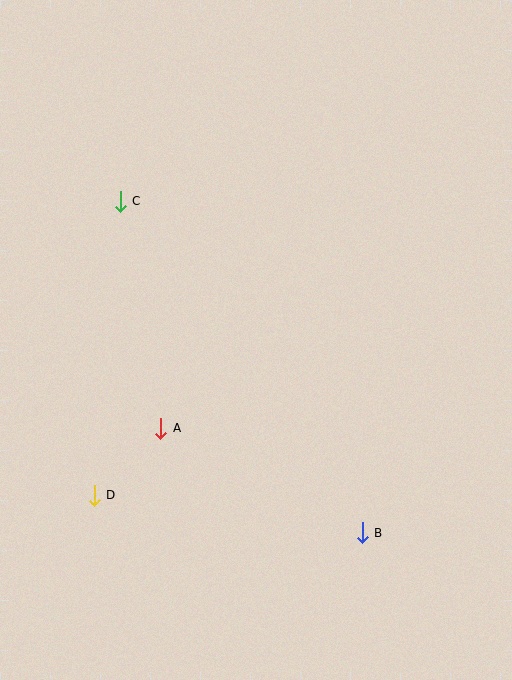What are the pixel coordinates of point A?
Point A is at (161, 428).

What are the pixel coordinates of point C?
Point C is at (120, 201).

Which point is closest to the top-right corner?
Point C is closest to the top-right corner.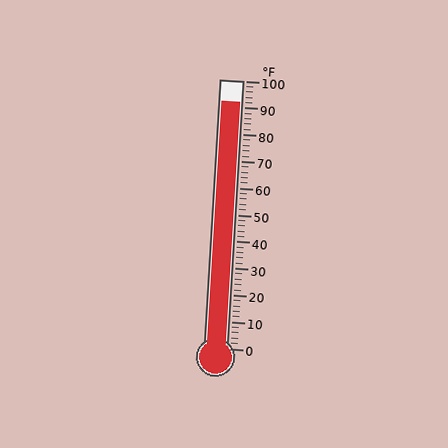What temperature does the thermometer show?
The thermometer shows approximately 92°F.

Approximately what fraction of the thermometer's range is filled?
The thermometer is filled to approximately 90% of its range.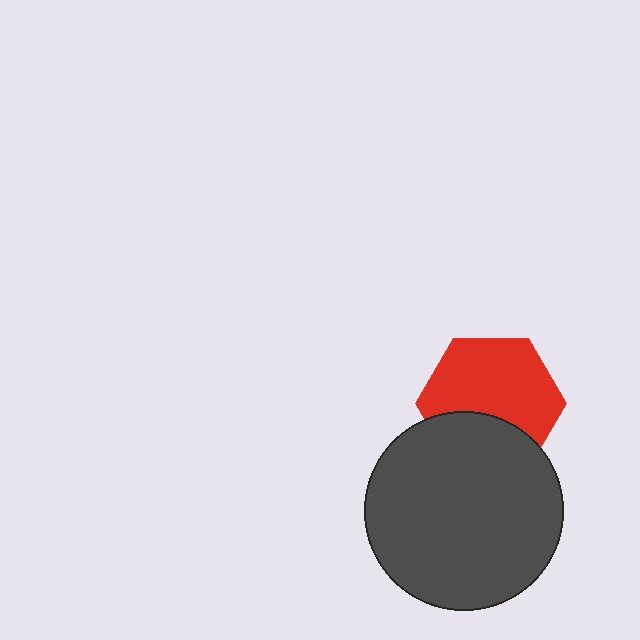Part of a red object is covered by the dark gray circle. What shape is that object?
It is a hexagon.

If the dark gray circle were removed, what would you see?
You would see the complete red hexagon.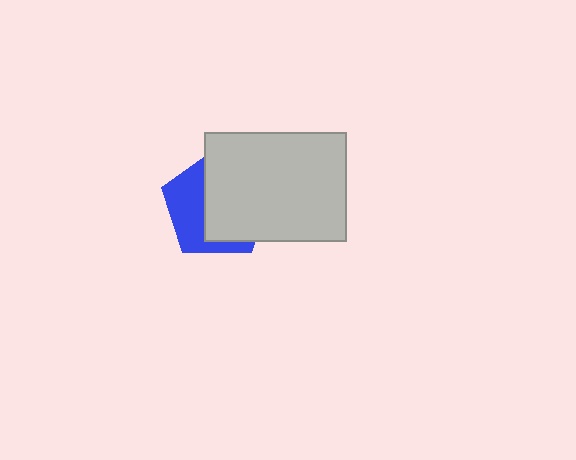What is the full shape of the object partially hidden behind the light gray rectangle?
The partially hidden object is a blue pentagon.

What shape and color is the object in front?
The object in front is a light gray rectangle.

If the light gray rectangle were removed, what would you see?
You would see the complete blue pentagon.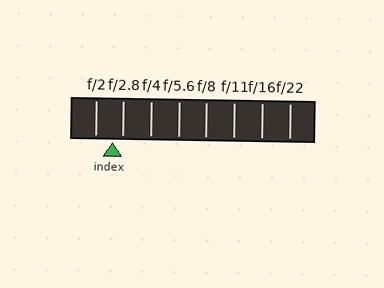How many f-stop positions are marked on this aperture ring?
There are 8 f-stop positions marked.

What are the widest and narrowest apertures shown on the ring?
The widest aperture shown is f/2 and the narrowest is f/22.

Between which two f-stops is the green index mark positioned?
The index mark is between f/2 and f/2.8.